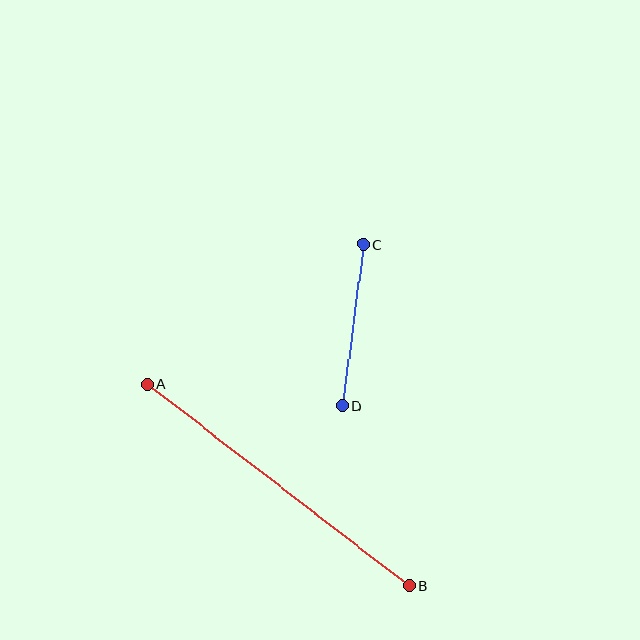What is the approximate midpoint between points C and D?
The midpoint is at approximately (353, 325) pixels.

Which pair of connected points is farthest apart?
Points A and B are farthest apart.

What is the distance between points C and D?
The distance is approximately 163 pixels.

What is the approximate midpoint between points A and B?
The midpoint is at approximately (278, 485) pixels.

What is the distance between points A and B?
The distance is approximately 330 pixels.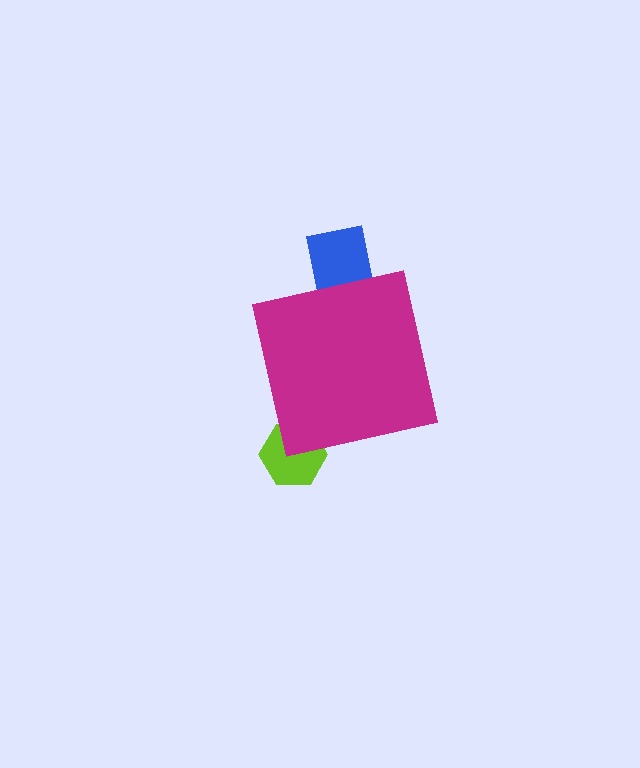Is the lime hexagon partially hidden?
Yes, the lime hexagon is partially hidden behind the magenta square.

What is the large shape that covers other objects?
A magenta square.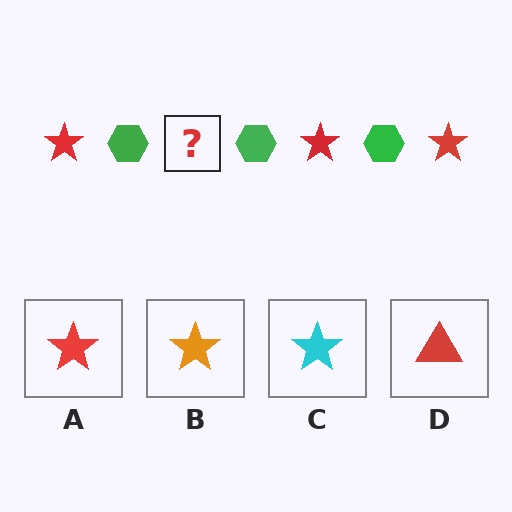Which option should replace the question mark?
Option A.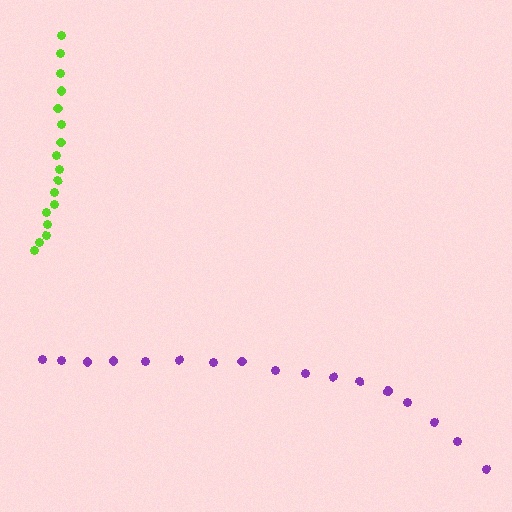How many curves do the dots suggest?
There are 2 distinct paths.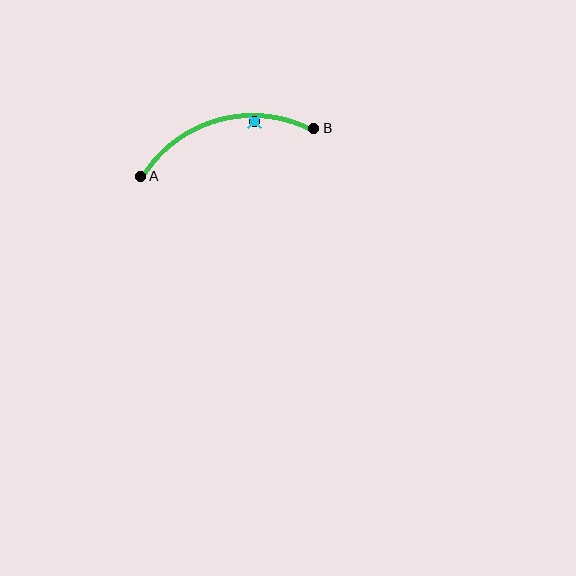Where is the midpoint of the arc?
The arc midpoint is the point on the curve farthest from the straight line joining A and B. It sits above that line.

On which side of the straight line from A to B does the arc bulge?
The arc bulges above the straight line connecting A and B.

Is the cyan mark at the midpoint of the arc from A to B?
No — the cyan mark does not lie on the arc at all. It sits slightly inside the curve.